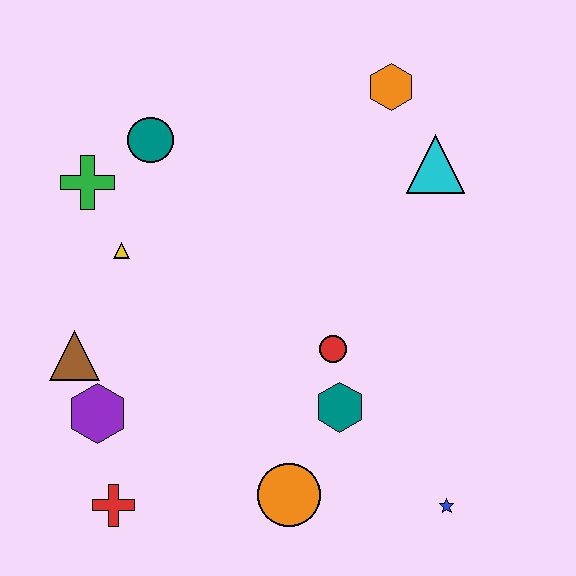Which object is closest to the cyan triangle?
The orange hexagon is closest to the cyan triangle.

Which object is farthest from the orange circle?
The orange hexagon is farthest from the orange circle.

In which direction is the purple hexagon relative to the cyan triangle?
The purple hexagon is to the left of the cyan triangle.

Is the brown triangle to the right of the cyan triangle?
No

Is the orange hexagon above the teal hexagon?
Yes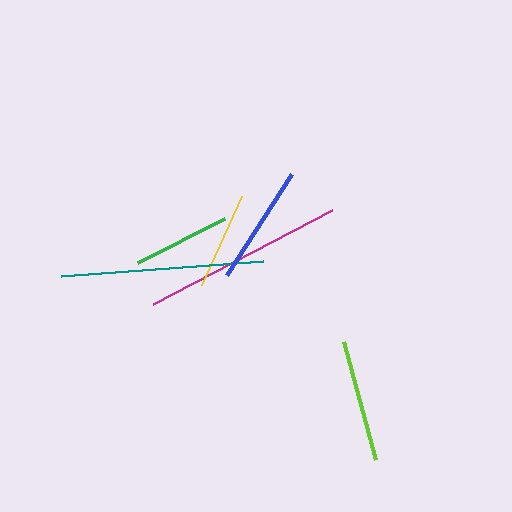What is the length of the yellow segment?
The yellow segment is approximately 98 pixels long.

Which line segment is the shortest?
The green line is the shortest at approximately 97 pixels.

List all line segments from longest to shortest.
From longest to shortest: teal, magenta, lime, blue, yellow, green.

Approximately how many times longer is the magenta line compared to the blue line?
The magenta line is approximately 1.7 times the length of the blue line.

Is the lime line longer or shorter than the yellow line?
The lime line is longer than the yellow line.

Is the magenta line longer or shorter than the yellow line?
The magenta line is longer than the yellow line.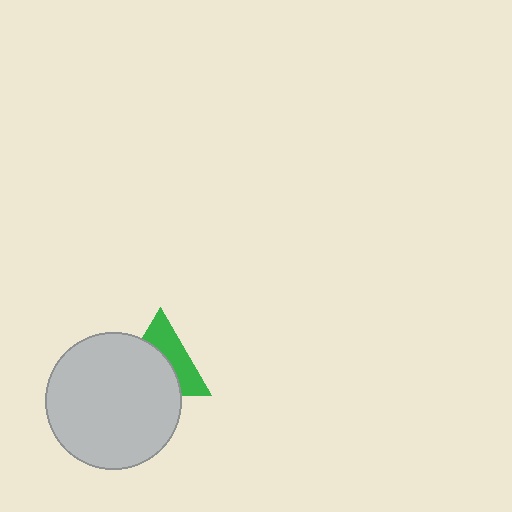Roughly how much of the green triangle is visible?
A small part of it is visible (roughly 45%).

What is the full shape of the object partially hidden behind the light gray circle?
The partially hidden object is a green triangle.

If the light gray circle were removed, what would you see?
You would see the complete green triangle.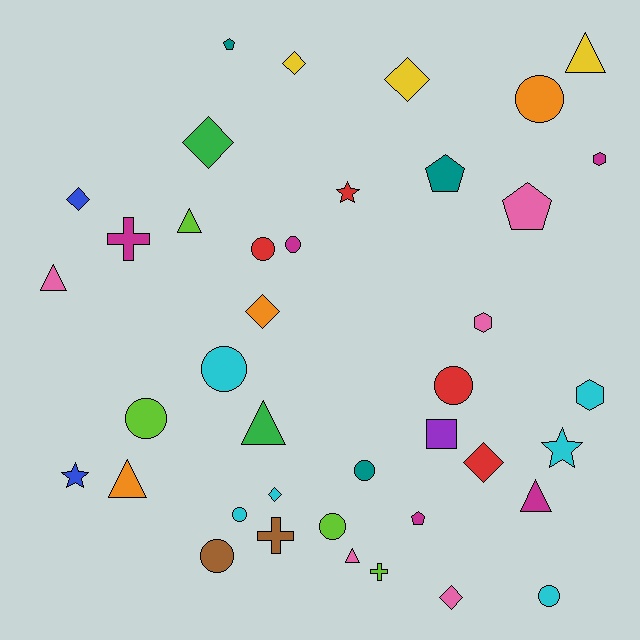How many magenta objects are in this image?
There are 5 magenta objects.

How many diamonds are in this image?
There are 8 diamonds.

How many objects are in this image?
There are 40 objects.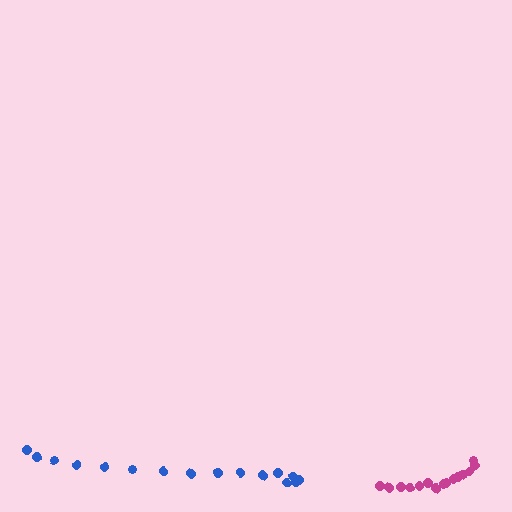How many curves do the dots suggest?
There are 2 distinct paths.